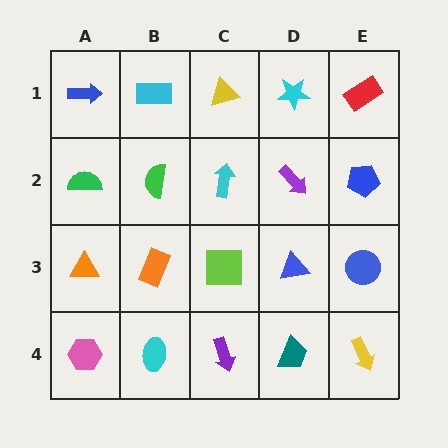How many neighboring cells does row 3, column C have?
4.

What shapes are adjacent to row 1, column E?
A blue pentagon (row 2, column E), a cyan star (row 1, column D).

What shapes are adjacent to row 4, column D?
A blue triangle (row 3, column D), a purple arrow (row 4, column C), a yellow arrow (row 4, column E).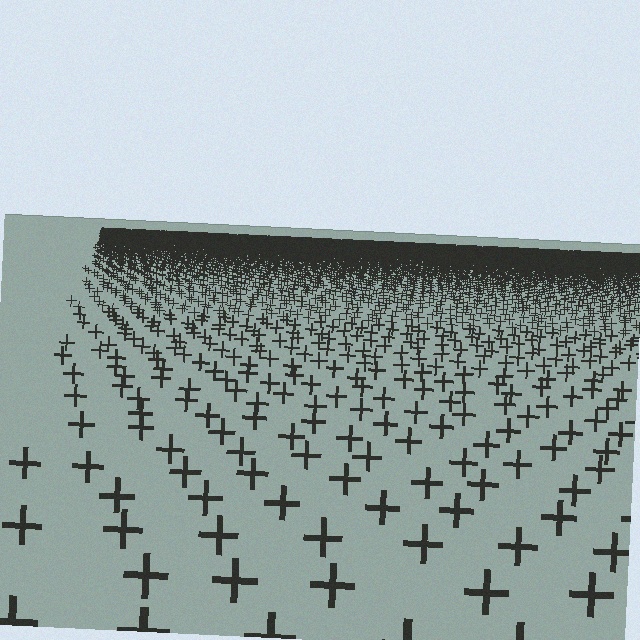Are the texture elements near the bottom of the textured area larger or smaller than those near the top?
Larger. Near the bottom, elements are closer to the viewer and appear at a bigger on-screen size.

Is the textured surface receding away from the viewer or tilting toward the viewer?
The surface is receding away from the viewer. Texture elements get smaller and denser toward the top.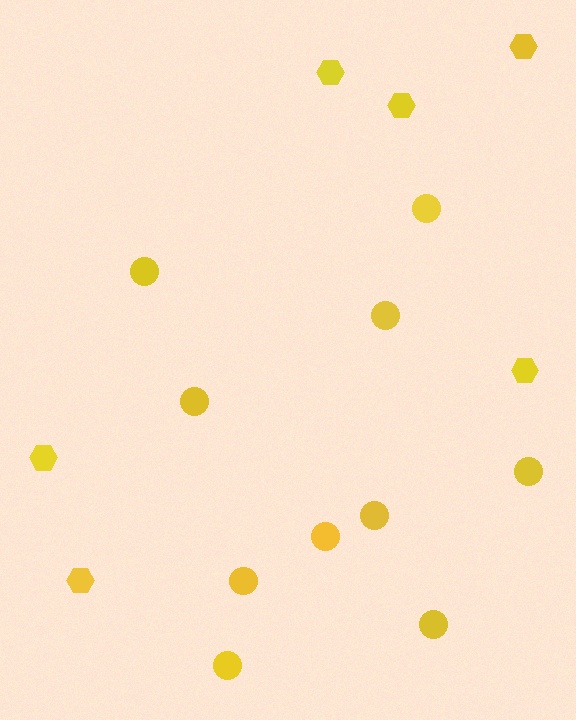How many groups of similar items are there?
There are 2 groups: one group of hexagons (6) and one group of circles (10).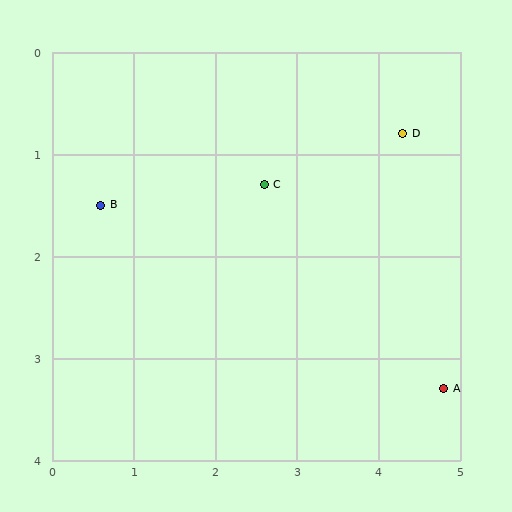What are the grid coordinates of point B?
Point B is at approximately (0.6, 1.5).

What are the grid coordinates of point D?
Point D is at approximately (4.3, 0.8).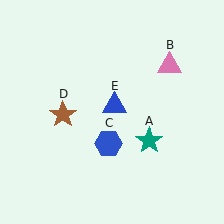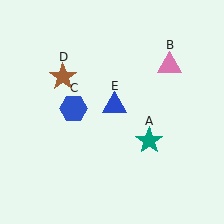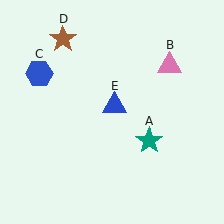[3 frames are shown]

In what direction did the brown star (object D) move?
The brown star (object D) moved up.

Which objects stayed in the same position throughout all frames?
Teal star (object A) and pink triangle (object B) and blue triangle (object E) remained stationary.